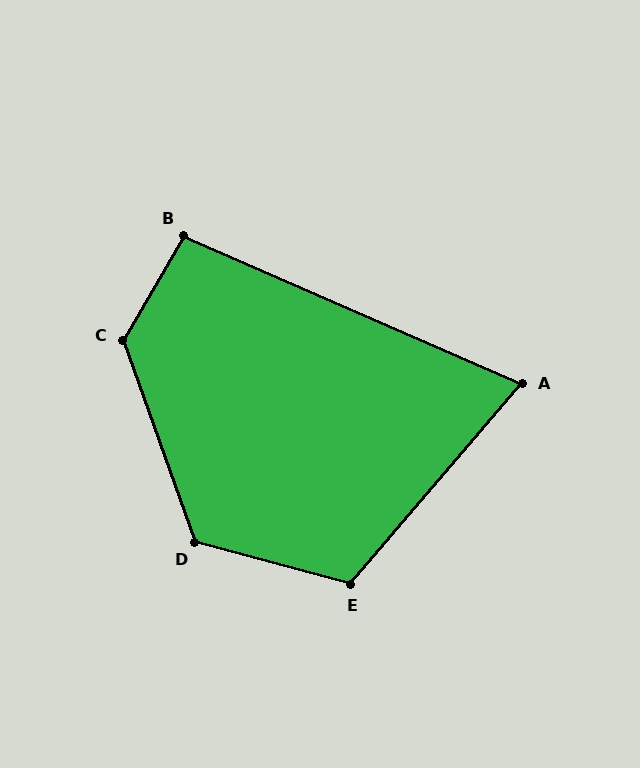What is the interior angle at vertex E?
Approximately 116 degrees (obtuse).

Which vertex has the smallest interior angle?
A, at approximately 73 degrees.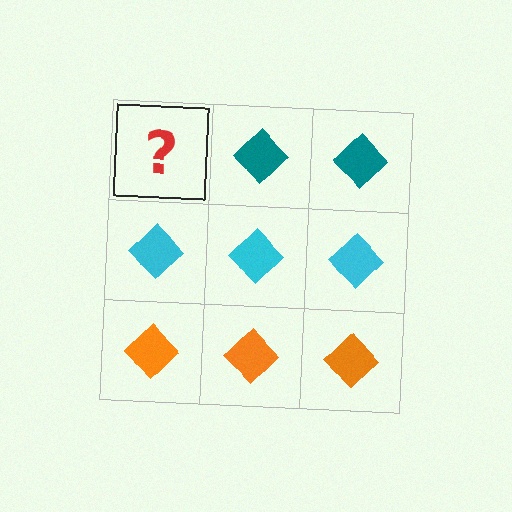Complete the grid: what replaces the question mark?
The question mark should be replaced with a teal diamond.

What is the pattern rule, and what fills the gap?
The rule is that each row has a consistent color. The gap should be filled with a teal diamond.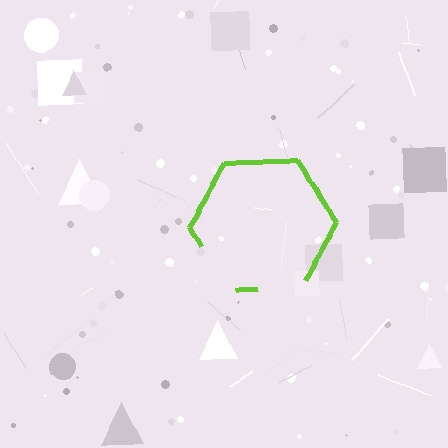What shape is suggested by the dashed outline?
The dashed outline suggests a hexagon.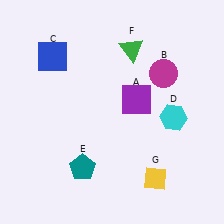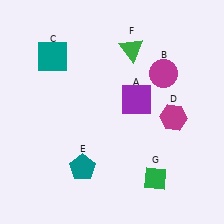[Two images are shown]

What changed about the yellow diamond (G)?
In Image 1, G is yellow. In Image 2, it changed to green.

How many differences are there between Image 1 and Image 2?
There are 3 differences between the two images.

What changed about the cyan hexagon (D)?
In Image 1, D is cyan. In Image 2, it changed to magenta.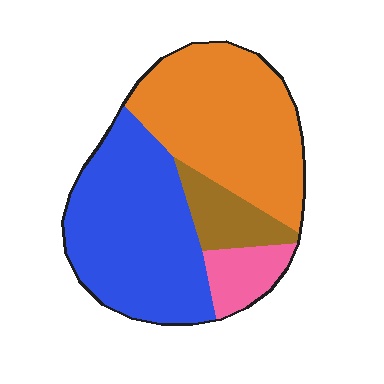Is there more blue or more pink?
Blue.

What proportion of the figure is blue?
Blue covers 42% of the figure.